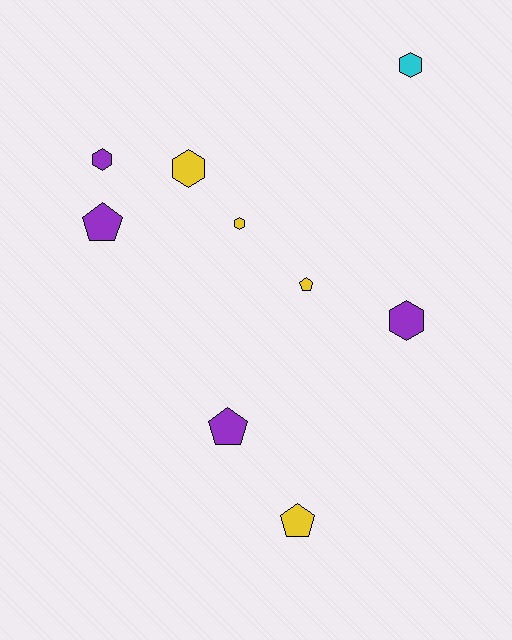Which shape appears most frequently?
Hexagon, with 5 objects.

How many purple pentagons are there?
There are 2 purple pentagons.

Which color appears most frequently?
Yellow, with 4 objects.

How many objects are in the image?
There are 9 objects.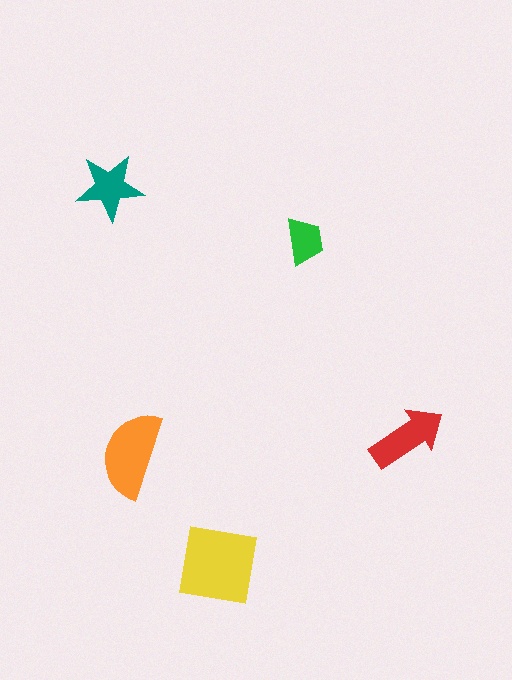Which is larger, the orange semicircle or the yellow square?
The yellow square.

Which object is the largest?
The yellow square.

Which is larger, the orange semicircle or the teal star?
The orange semicircle.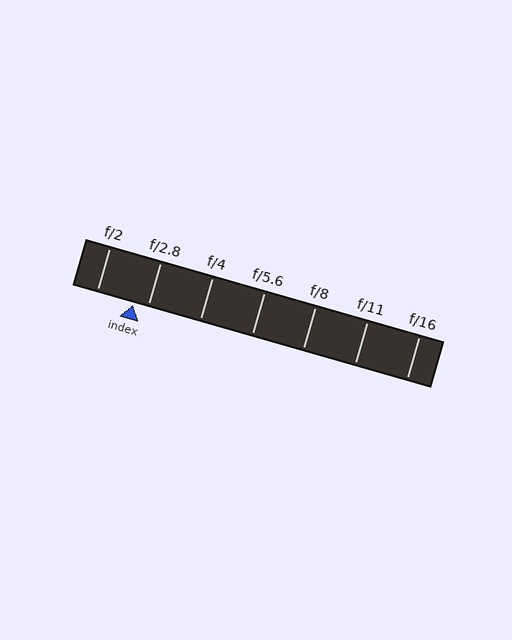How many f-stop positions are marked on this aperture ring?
There are 7 f-stop positions marked.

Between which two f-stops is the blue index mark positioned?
The index mark is between f/2 and f/2.8.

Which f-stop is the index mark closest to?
The index mark is closest to f/2.8.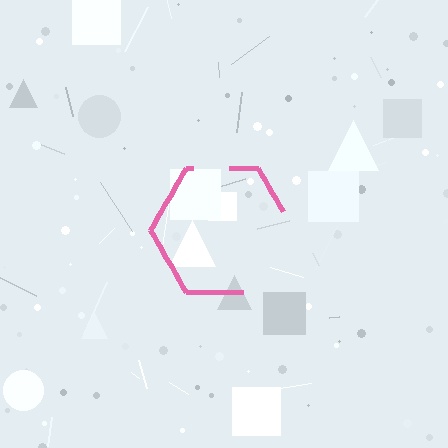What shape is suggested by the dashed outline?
The dashed outline suggests a hexagon.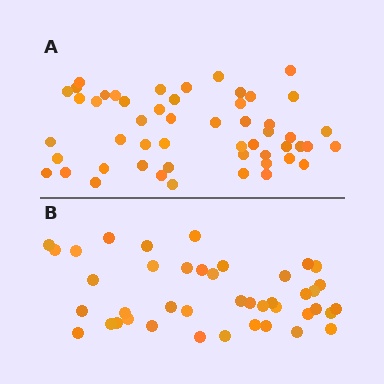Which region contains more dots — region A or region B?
Region A (the top region) has more dots.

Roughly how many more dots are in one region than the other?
Region A has roughly 10 or so more dots than region B.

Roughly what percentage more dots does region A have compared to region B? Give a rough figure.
About 25% more.